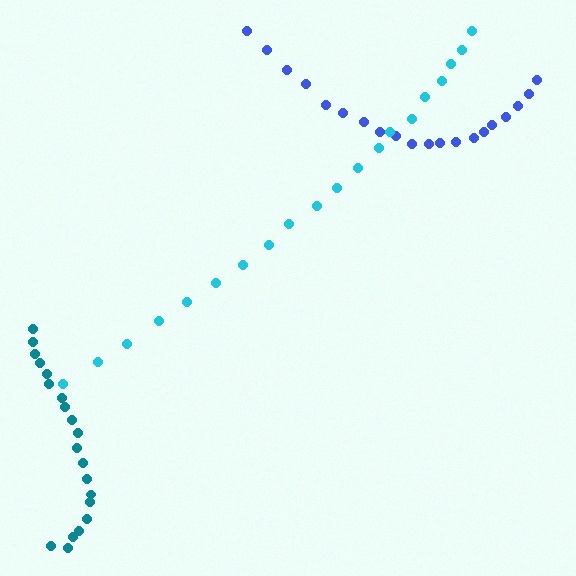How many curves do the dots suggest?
There are 3 distinct paths.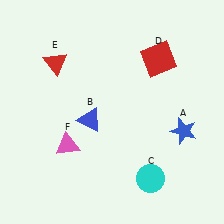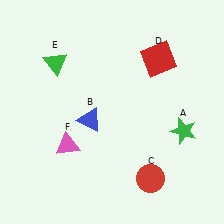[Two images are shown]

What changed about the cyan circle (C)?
In Image 1, C is cyan. In Image 2, it changed to red.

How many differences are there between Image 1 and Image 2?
There are 3 differences between the two images.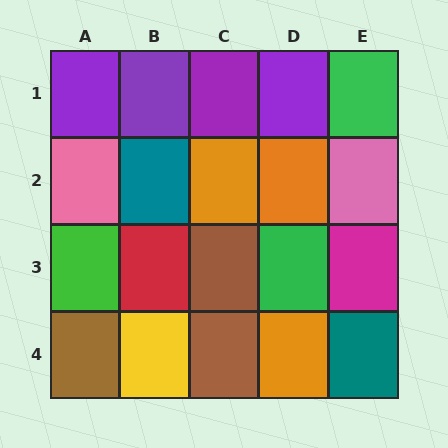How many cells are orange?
3 cells are orange.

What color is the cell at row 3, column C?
Brown.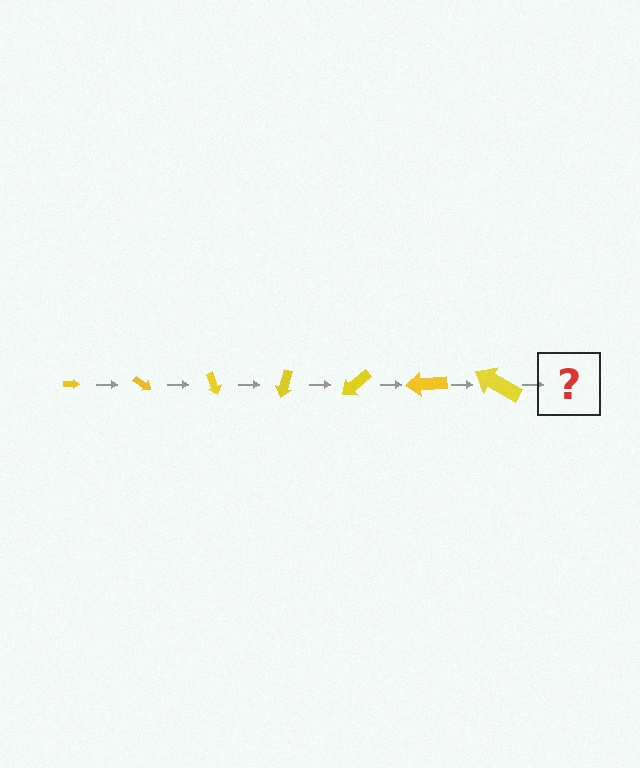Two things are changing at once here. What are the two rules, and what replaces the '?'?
The two rules are that the arrow grows larger each step and it rotates 35 degrees each step. The '?' should be an arrow, larger than the previous one and rotated 245 degrees from the start.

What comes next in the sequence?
The next element should be an arrow, larger than the previous one and rotated 245 degrees from the start.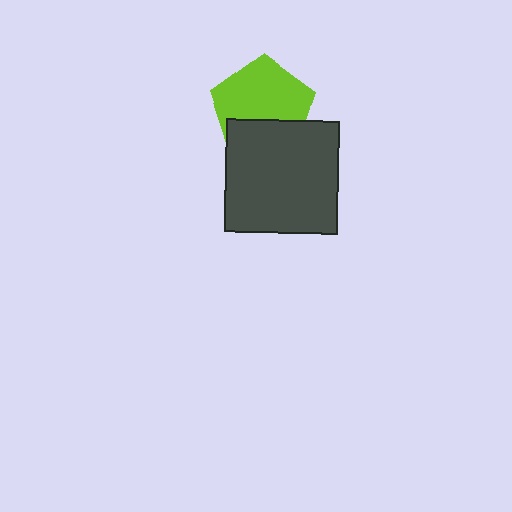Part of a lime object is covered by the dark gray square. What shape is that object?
It is a pentagon.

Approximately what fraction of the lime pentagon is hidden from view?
Roughly 34% of the lime pentagon is hidden behind the dark gray square.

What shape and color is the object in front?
The object in front is a dark gray square.